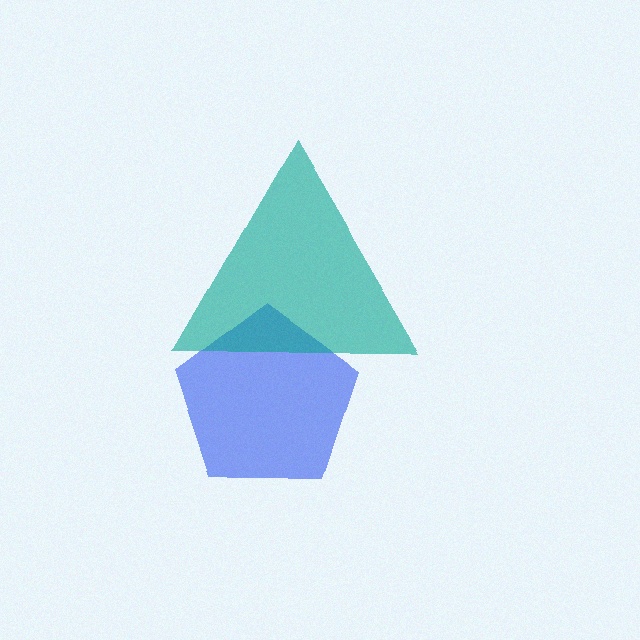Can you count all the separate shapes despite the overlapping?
Yes, there are 2 separate shapes.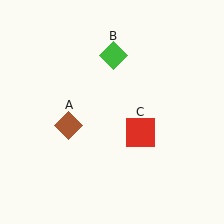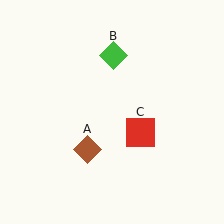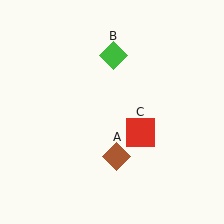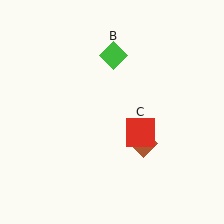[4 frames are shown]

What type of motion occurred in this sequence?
The brown diamond (object A) rotated counterclockwise around the center of the scene.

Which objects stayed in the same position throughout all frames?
Green diamond (object B) and red square (object C) remained stationary.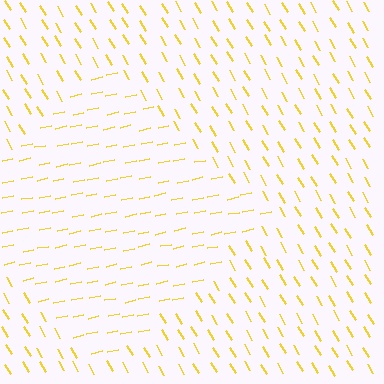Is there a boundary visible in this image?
Yes, there is a texture boundary formed by a change in line orientation.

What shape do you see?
I see a diamond.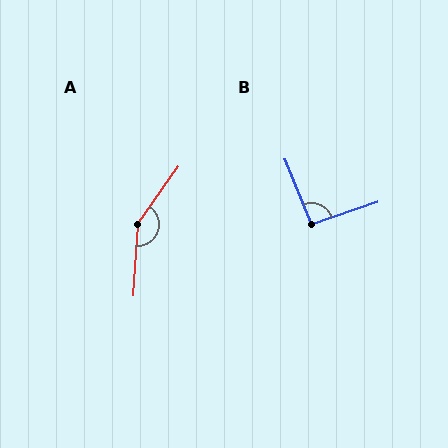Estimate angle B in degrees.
Approximately 93 degrees.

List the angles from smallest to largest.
B (93°), A (148°).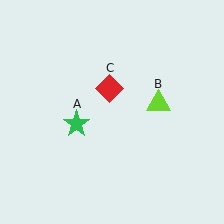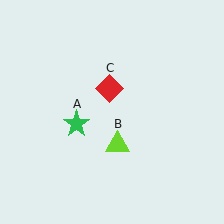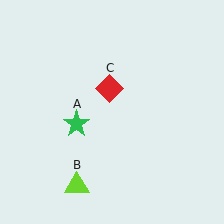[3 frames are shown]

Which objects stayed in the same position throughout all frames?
Green star (object A) and red diamond (object C) remained stationary.